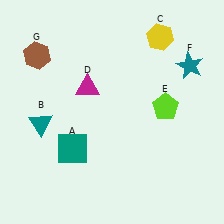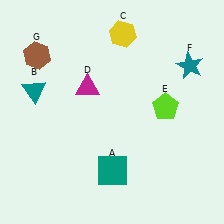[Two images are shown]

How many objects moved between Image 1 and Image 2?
3 objects moved between the two images.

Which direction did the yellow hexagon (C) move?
The yellow hexagon (C) moved left.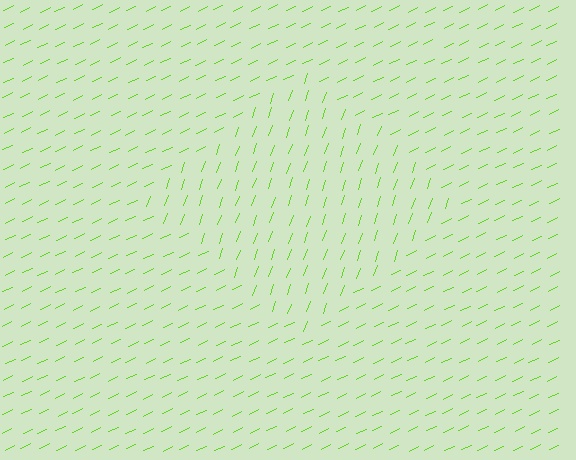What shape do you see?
I see a diamond.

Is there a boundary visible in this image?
Yes, there is a texture boundary formed by a change in line orientation.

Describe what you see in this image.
The image is filled with small lime line segments. A diamond region in the image has lines oriented differently from the surrounding lines, creating a visible texture boundary.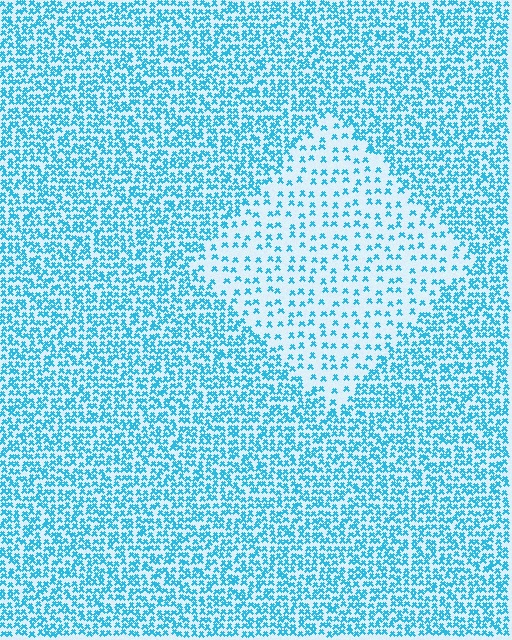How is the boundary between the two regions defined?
The boundary is defined by a change in element density (approximately 2.4x ratio). All elements are the same color, size, and shape.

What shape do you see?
I see a diamond.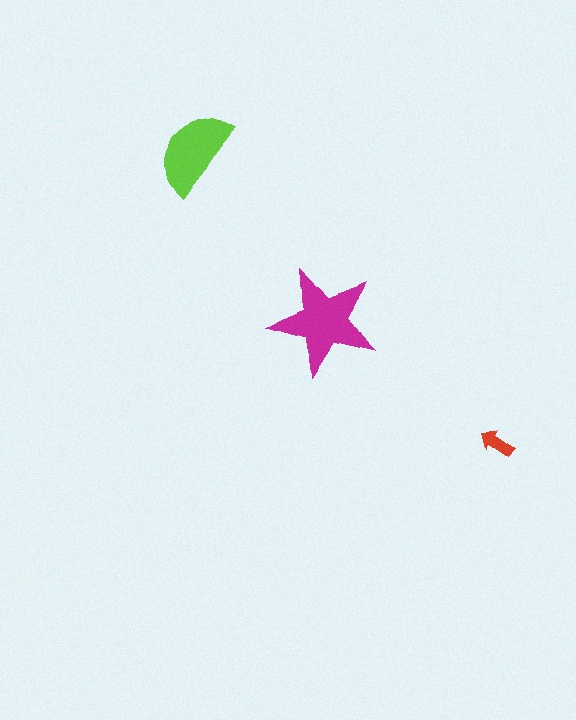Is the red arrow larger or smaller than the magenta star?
Smaller.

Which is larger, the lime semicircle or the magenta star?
The magenta star.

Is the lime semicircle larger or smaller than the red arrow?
Larger.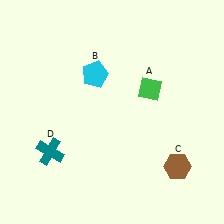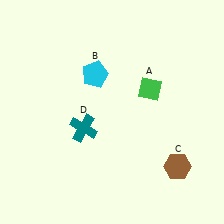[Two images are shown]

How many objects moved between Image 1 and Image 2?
1 object moved between the two images.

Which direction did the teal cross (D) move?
The teal cross (D) moved right.